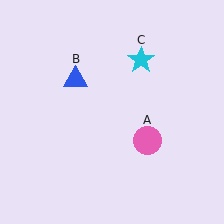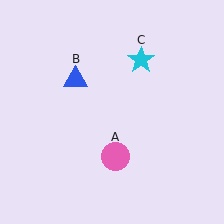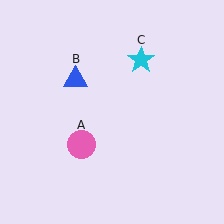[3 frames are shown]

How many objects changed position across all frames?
1 object changed position: pink circle (object A).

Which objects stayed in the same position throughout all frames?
Blue triangle (object B) and cyan star (object C) remained stationary.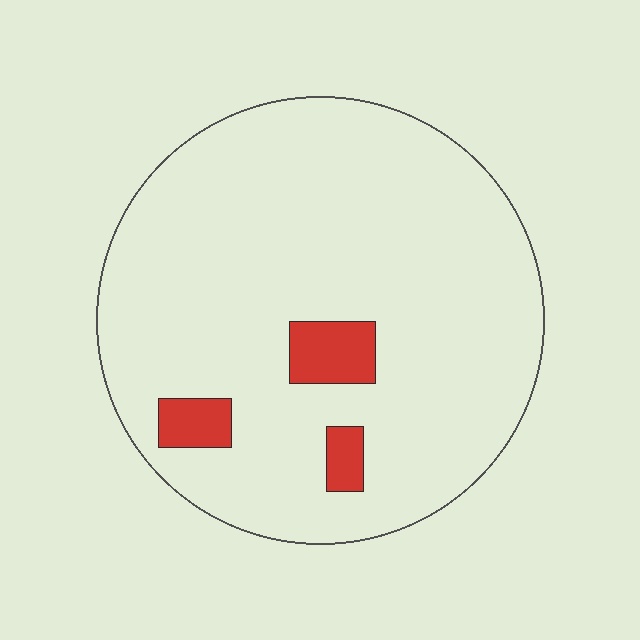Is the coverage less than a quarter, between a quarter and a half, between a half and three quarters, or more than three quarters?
Less than a quarter.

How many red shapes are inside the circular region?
3.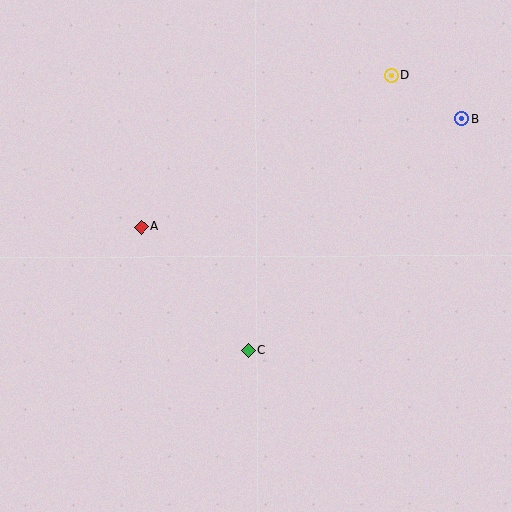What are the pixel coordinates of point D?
Point D is at (391, 76).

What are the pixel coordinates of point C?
Point C is at (249, 350).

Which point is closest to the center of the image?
Point C at (249, 350) is closest to the center.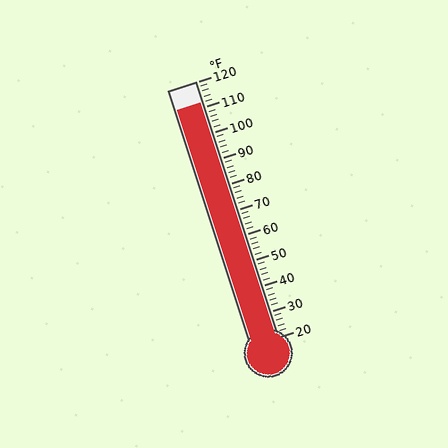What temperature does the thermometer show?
The thermometer shows approximately 112°F.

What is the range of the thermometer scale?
The thermometer scale ranges from 20°F to 120°F.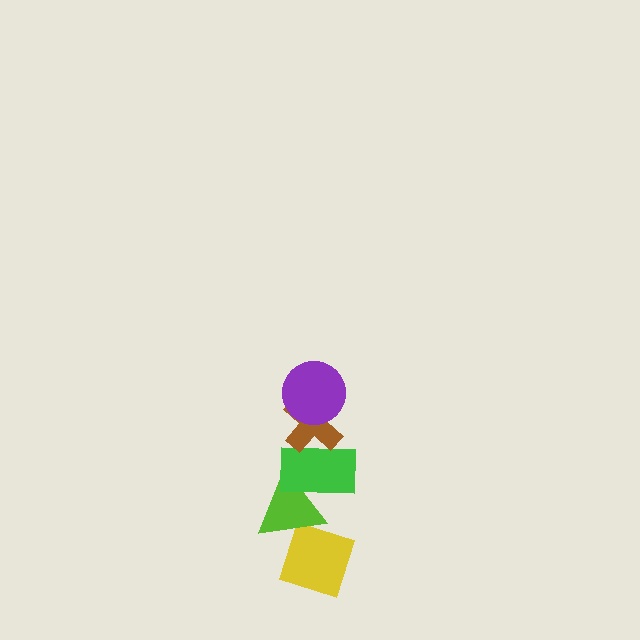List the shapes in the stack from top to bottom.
From top to bottom: the purple circle, the brown cross, the green rectangle, the lime triangle, the yellow diamond.